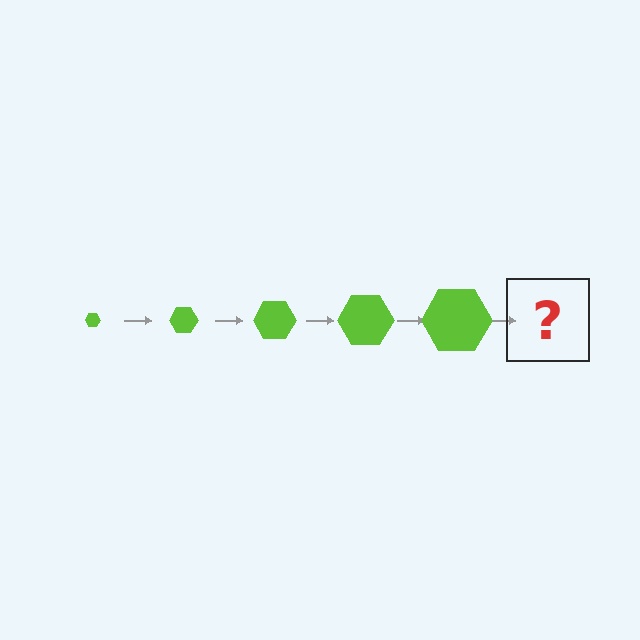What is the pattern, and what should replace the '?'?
The pattern is that the hexagon gets progressively larger each step. The '?' should be a lime hexagon, larger than the previous one.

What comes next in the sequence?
The next element should be a lime hexagon, larger than the previous one.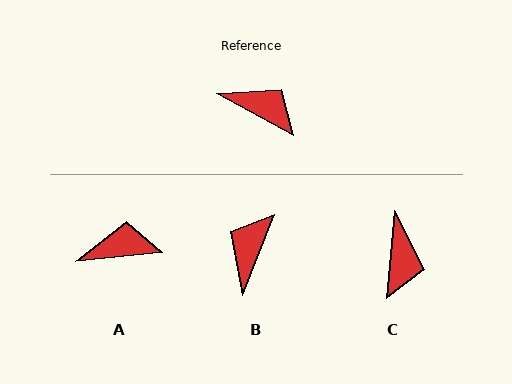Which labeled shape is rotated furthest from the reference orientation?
B, about 97 degrees away.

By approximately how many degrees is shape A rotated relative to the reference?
Approximately 35 degrees counter-clockwise.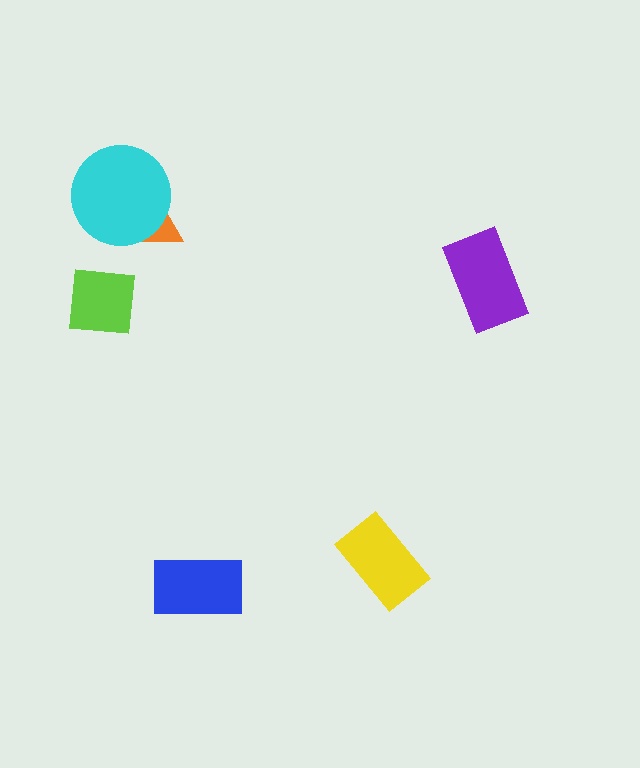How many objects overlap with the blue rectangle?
0 objects overlap with the blue rectangle.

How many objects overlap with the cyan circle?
1 object overlaps with the cyan circle.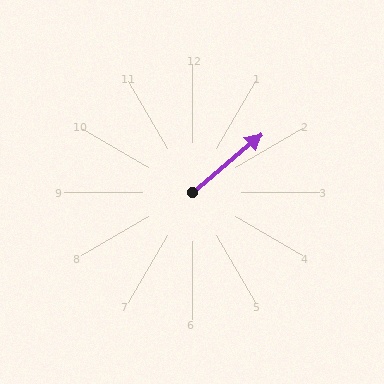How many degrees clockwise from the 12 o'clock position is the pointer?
Approximately 50 degrees.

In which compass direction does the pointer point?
Northeast.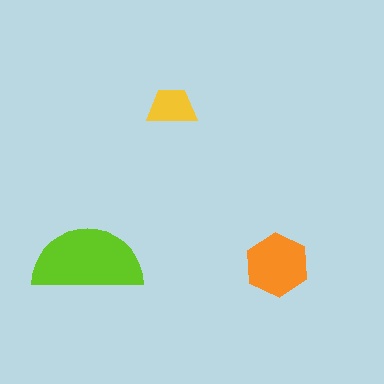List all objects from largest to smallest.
The lime semicircle, the orange hexagon, the yellow trapezoid.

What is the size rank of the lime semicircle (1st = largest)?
1st.